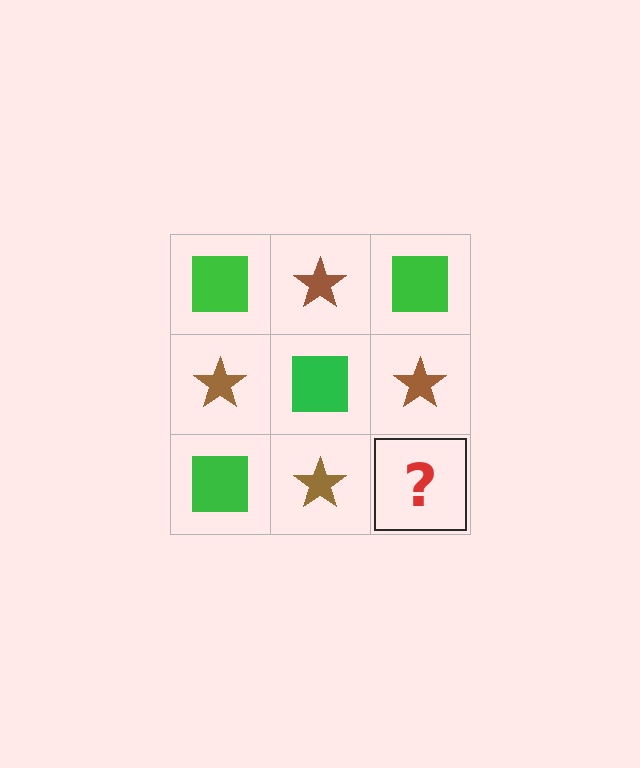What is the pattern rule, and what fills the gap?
The rule is that it alternates green square and brown star in a checkerboard pattern. The gap should be filled with a green square.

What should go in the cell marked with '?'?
The missing cell should contain a green square.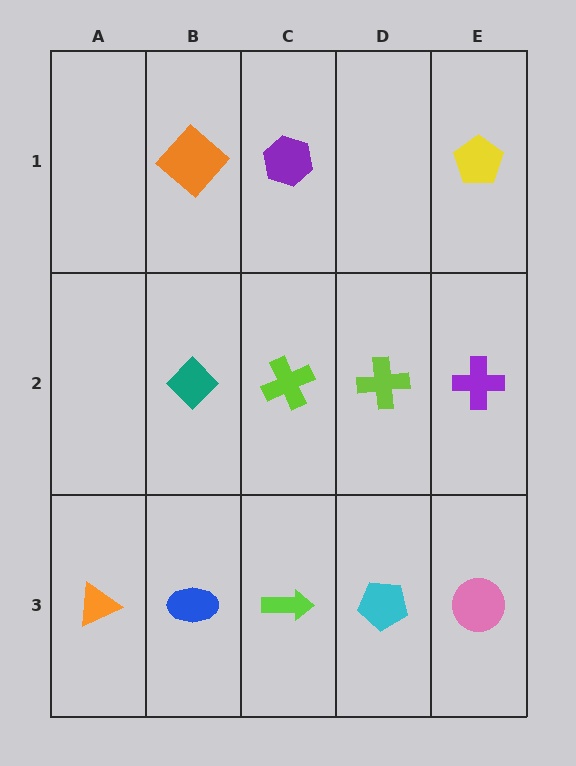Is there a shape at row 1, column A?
No, that cell is empty.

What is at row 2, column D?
A lime cross.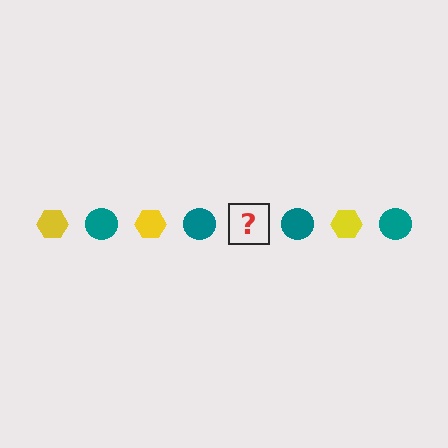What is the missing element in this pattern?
The missing element is a yellow hexagon.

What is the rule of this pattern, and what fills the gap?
The rule is that the pattern alternates between yellow hexagon and teal circle. The gap should be filled with a yellow hexagon.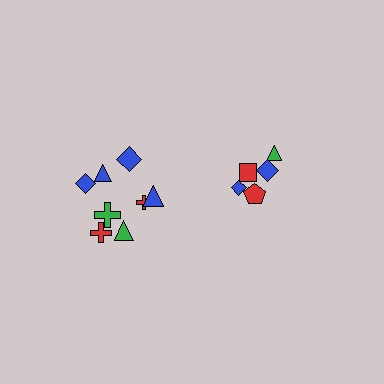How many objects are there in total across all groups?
There are 13 objects.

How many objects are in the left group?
There are 8 objects.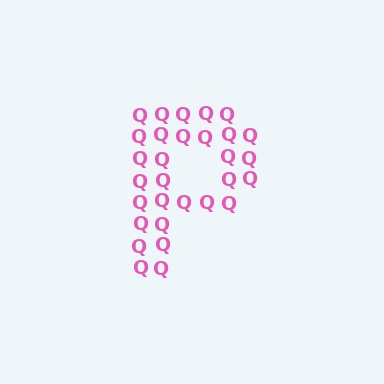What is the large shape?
The large shape is the letter P.